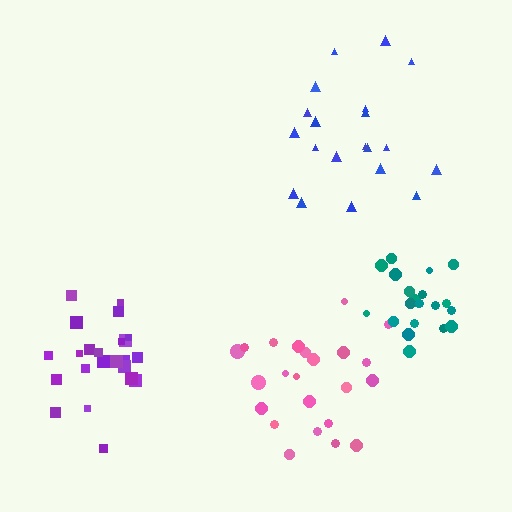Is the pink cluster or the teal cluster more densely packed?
Teal.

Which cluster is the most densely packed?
Teal.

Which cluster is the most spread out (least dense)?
Blue.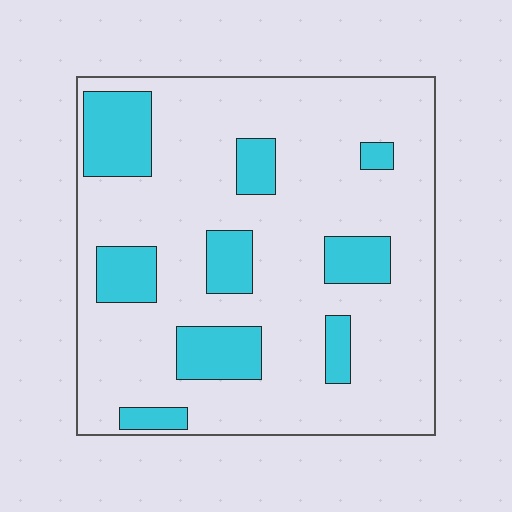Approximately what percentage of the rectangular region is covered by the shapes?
Approximately 20%.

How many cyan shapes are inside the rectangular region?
9.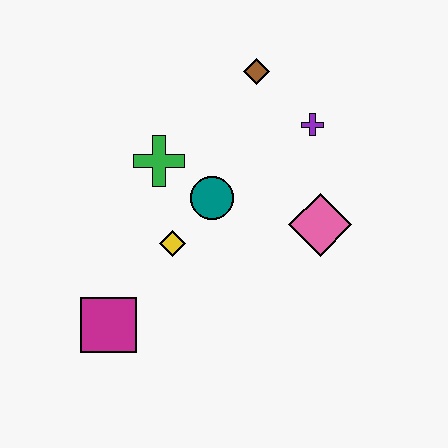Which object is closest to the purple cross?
The brown diamond is closest to the purple cross.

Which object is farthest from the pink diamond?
The magenta square is farthest from the pink diamond.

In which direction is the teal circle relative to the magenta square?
The teal circle is above the magenta square.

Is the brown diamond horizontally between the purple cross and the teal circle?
Yes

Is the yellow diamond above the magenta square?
Yes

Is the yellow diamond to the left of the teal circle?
Yes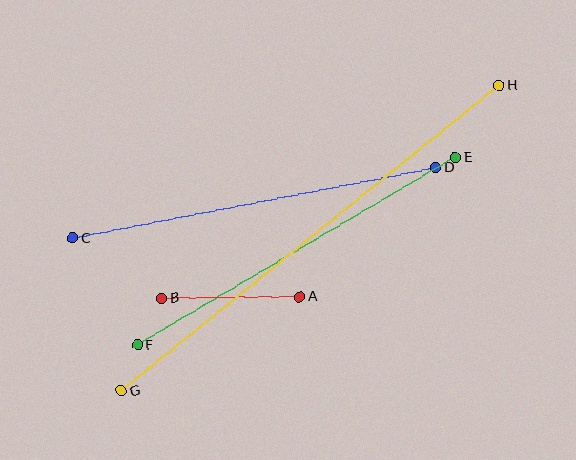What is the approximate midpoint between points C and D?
The midpoint is at approximately (254, 203) pixels.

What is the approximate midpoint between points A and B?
The midpoint is at approximately (231, 298) pixels.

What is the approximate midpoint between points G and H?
The midpoint is at approximately (310, 238) pixels.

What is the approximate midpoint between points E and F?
The midpoint is at approximately (296, 251) pixels.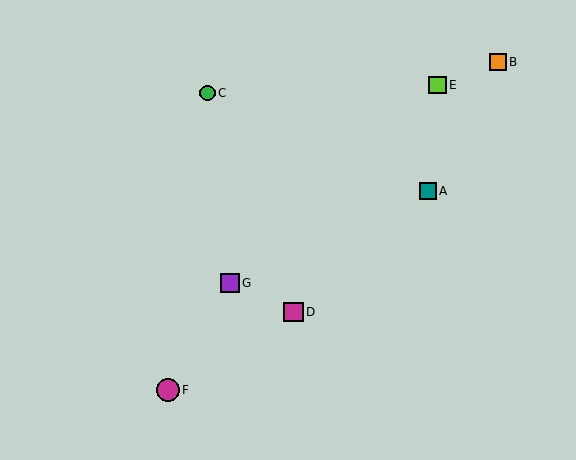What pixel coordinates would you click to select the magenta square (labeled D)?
Click at (293, 312) to select the magenta square D.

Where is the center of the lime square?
The center of the lime square is at (438, 85).